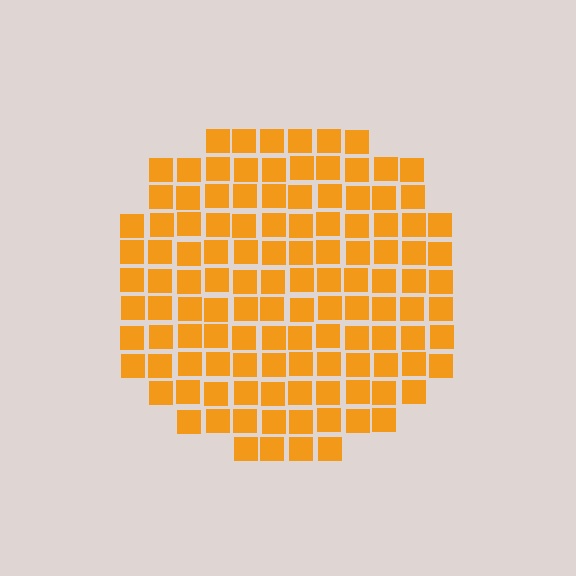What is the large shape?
The large shape is a circle.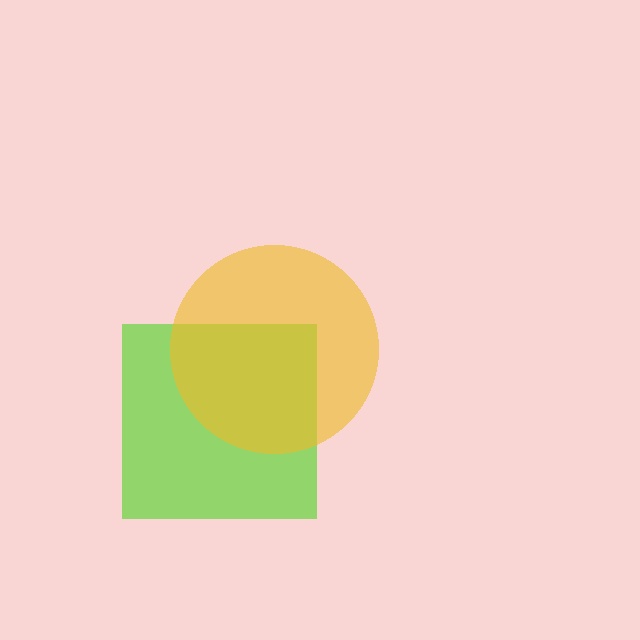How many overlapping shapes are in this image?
There are 2 overlapping shapes in the image.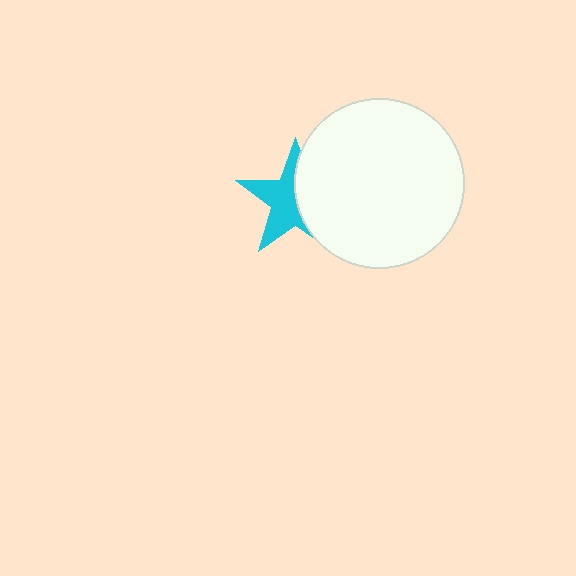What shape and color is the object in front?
The object in front is a white circle.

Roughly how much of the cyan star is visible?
About half of it is visible (roughly 54%).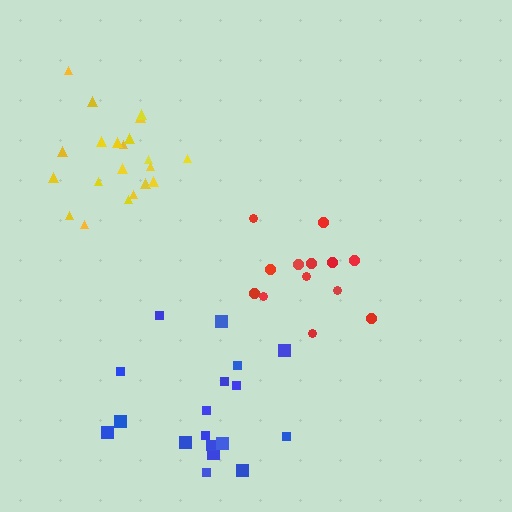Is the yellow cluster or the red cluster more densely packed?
Yellow.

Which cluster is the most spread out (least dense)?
Blue.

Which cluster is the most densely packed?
Yellow.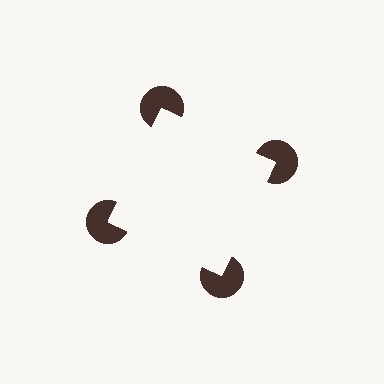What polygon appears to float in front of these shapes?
An illusory square — its edges are inferred from the aligned wedge cuts in the pac-man discs, not physically drawn.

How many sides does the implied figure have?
4 sides.